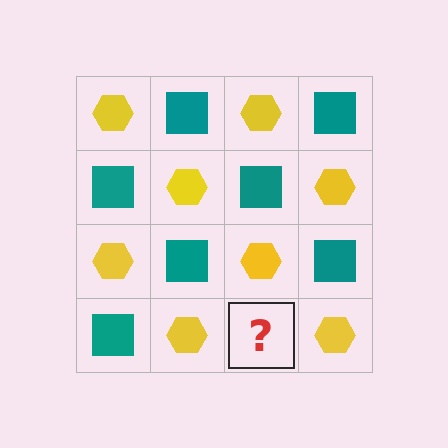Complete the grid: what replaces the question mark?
The question mark should be replaced with a teal square.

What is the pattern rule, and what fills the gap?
The rule is that it alternates yellow hexagon and teal square in a checkerboard pattern. The gap should be filled with a teal square.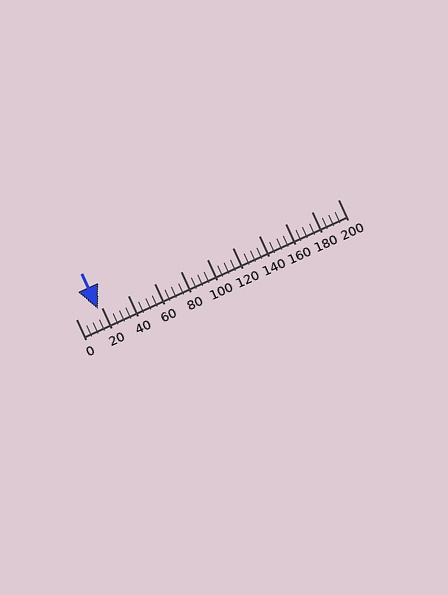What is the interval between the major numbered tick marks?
The major tick marks are spaced 20 units apart.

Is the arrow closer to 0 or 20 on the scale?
The arrow is closer to 20.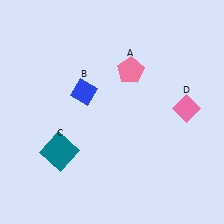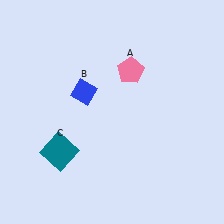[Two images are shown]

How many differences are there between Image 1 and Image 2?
There is 1 difference between the two images.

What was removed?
The pink diamond (D) was removed in Image 2.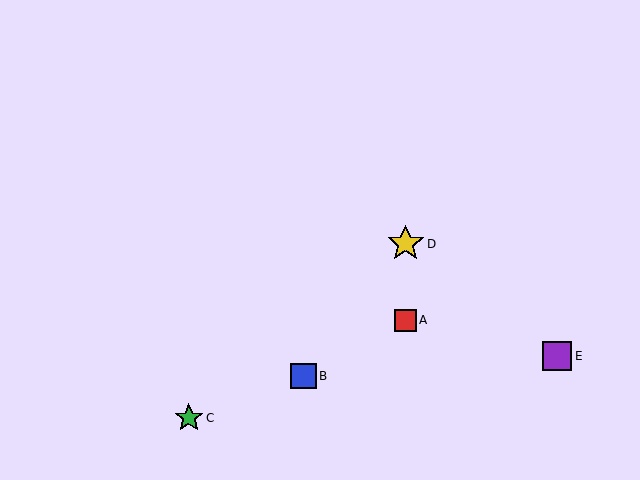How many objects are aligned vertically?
2 objects (A, D) are aligned vertically.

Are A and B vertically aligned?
No, A is at x≈406 and B is at x≈304.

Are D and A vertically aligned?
Yes, both are at x≈406.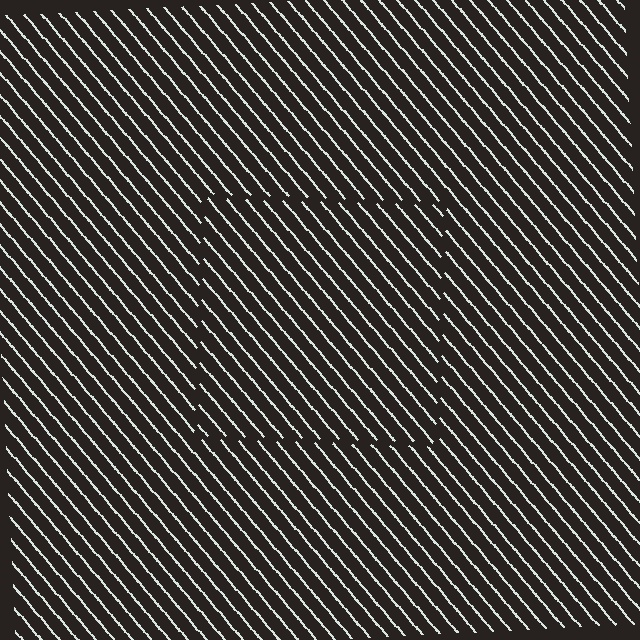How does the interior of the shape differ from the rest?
The interior of the shape contains the same grating, shifted by half a period — the contour is defined by the phase discontinuity where line-ends from the inner and outer gratings abut.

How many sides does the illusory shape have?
4 sides — the line-ends trace a square.